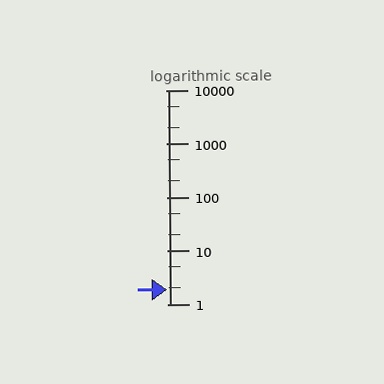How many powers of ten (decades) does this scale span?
The scale spans 4 decades, from 1 to 10000.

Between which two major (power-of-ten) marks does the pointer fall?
The pointer is between 1 and 10.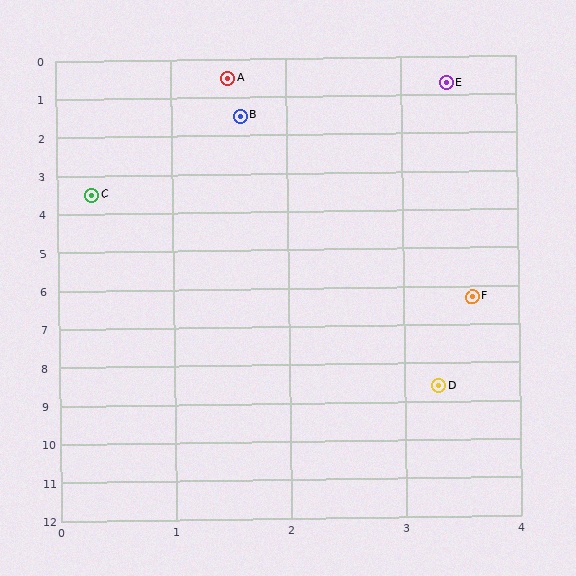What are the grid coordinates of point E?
Point E is at approximately (3.4, 0.7).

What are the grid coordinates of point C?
Point C is at approximately (0.3, 3.5).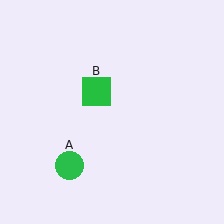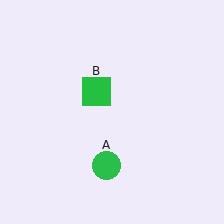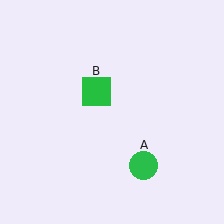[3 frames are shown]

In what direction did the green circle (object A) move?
The green circle (object A) moved right.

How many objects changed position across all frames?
1 object changed position: green circle (object A).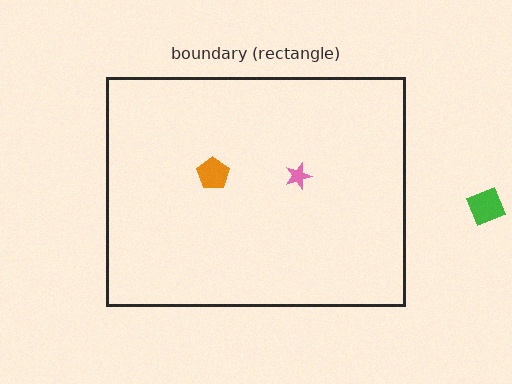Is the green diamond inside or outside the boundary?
Outside.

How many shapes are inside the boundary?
2 inside, 1 outside.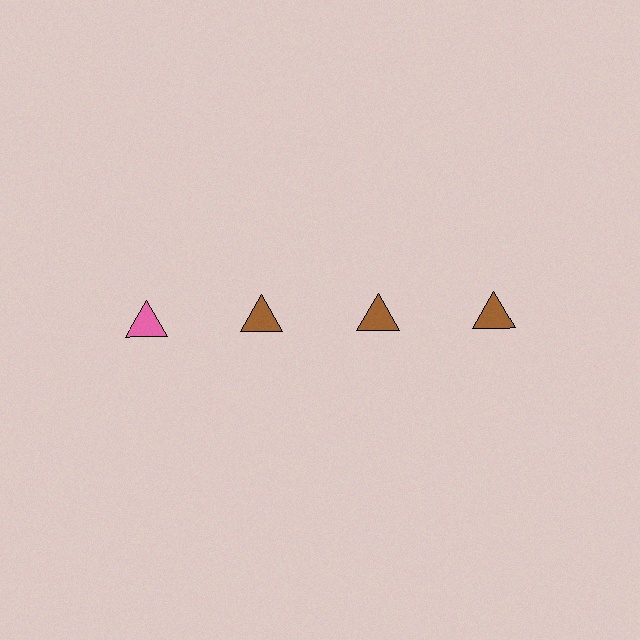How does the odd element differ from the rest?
It has a different color: pink instead of brown.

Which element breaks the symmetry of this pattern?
The pink triangle in the top row, leftmost column breaks the symmetry. All other shapes are brown triangles.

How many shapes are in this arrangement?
There are 4 shapes arranged in a grid pattern.